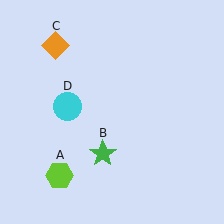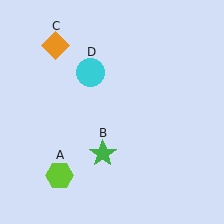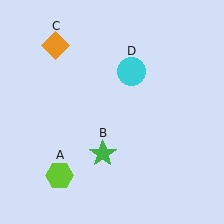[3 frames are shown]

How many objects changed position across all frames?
1 object changed position: cyan circle (object D).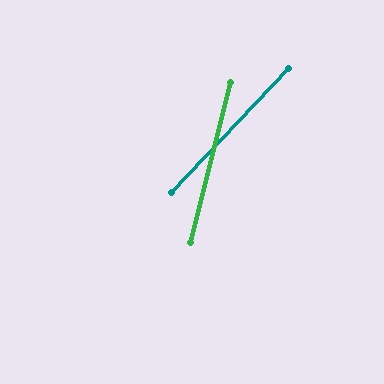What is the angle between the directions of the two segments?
Approximately 29 degrees.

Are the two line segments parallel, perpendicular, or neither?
Neither parallel nor perpendicular — they differ by about 29°.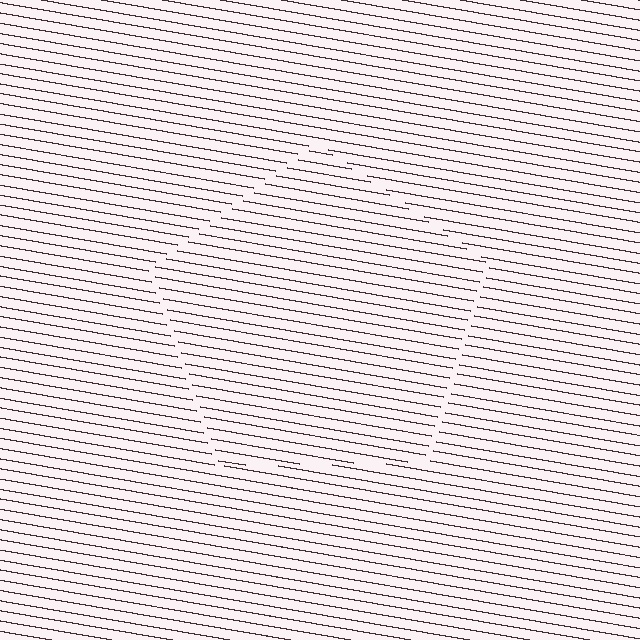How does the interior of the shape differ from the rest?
The interior of the shape contains the same grating, shifted by half a period — the contour is defined by the phase discontinuity where line-ends from the inner and outer gratings abut.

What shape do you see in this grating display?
An illusory pentagon. The interior of the shape contains the same grating, shifted by half a period — the contour is defined by the phase discontinuity where line-ends from the inner and outer gratings abut.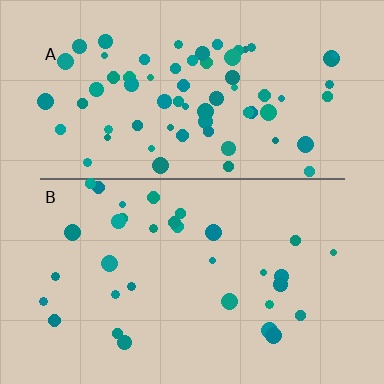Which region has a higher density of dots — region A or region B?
A (the top).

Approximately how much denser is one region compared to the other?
Approximately 2.2× — region A over region B.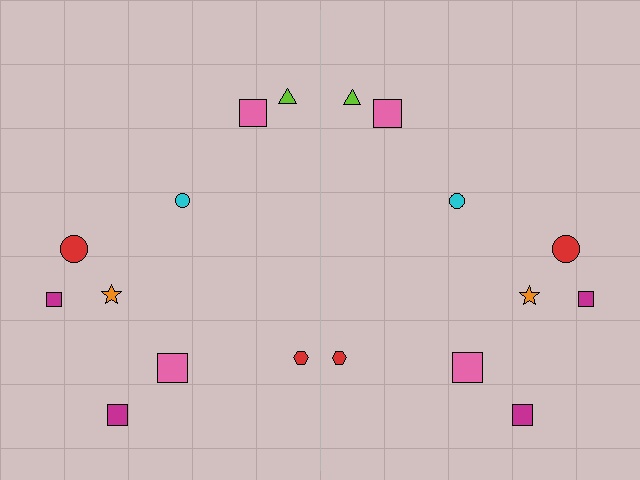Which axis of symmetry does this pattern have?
The pattern has a vertical axis of symmetry running through the center of the image.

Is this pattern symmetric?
Yes, this pattern has bilateral (reflection) symmetry.